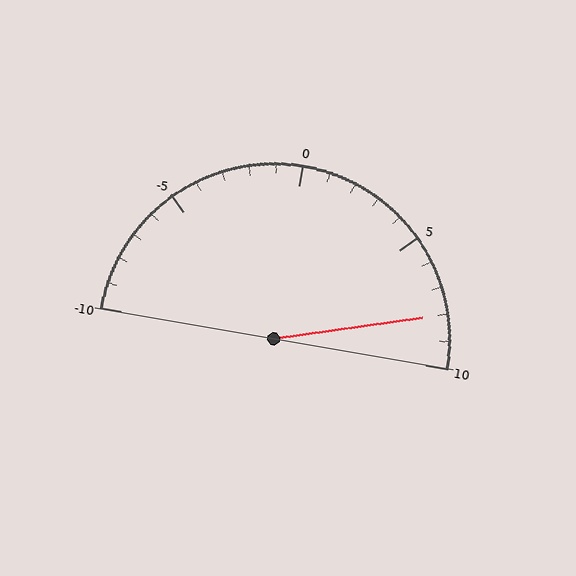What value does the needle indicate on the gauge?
The needle indicates approximately 8.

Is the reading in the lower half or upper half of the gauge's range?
The reading is in the upper half of the range (-10 to 10).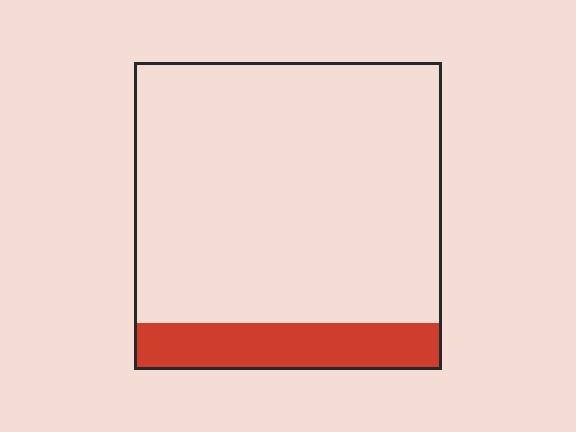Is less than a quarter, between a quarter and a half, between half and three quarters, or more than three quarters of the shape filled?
Less than a quarter.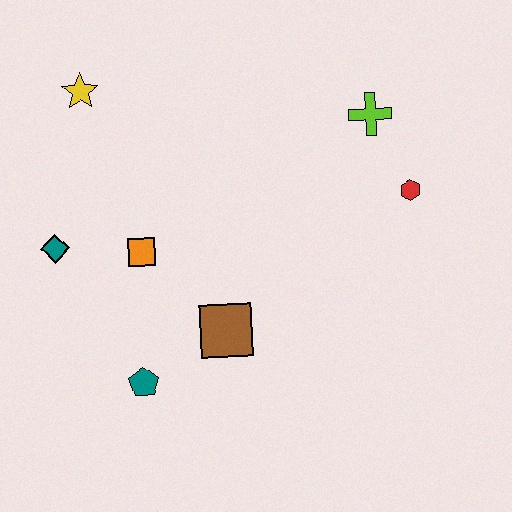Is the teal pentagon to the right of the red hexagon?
No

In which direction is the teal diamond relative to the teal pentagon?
The teal diamond is above the teal pentagon.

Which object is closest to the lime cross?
The red hexagon is closest to the lime cross.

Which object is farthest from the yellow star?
The red hexagon is farthest from the yellow star.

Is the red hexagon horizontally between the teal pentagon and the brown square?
No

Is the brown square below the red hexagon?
Yes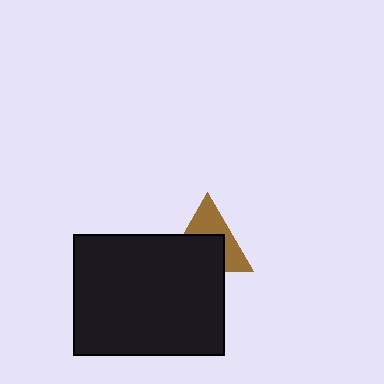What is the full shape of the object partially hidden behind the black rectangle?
The partially hidden object is a brown triangle.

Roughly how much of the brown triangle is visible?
About half of it is visible (roughly 46%).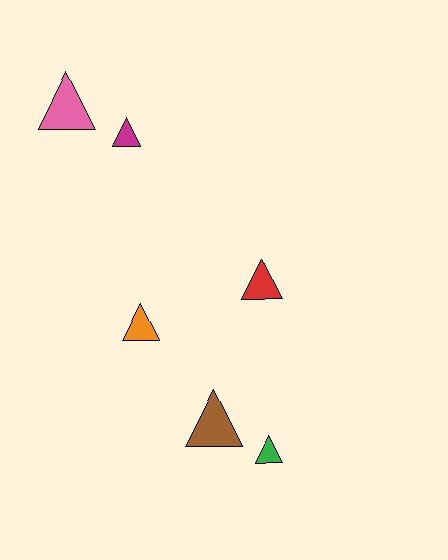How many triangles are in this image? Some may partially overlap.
There are 6 triangles.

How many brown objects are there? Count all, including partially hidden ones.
There is 1 brown object.